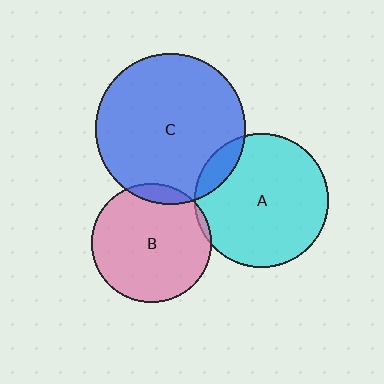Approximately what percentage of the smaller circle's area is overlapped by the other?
Approximately 10%.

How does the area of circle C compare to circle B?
Approximately 1.6 times.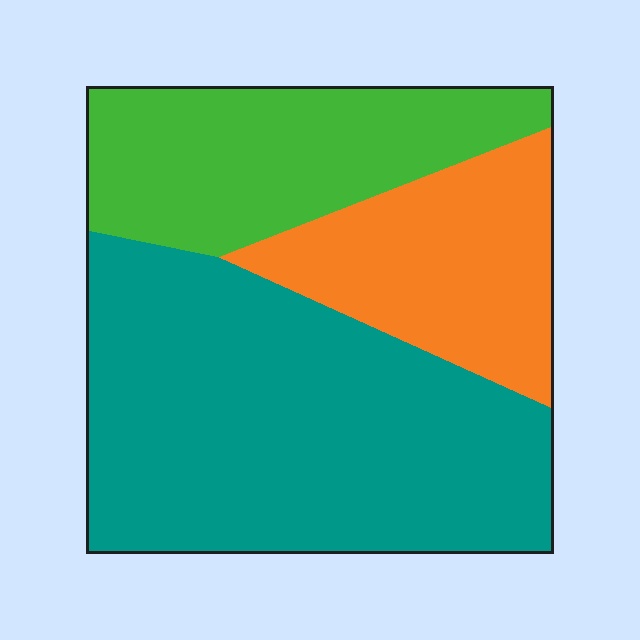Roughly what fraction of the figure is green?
Green covers 26% of the figure.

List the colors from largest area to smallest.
From largest to smallest: teal, green, orange.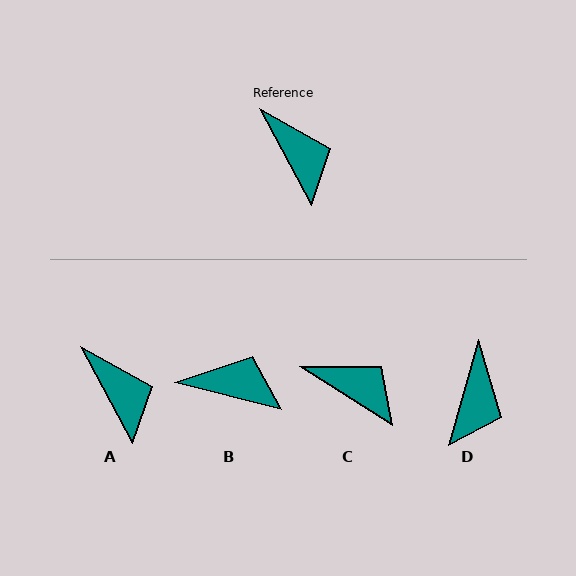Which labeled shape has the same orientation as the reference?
A.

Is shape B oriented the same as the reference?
No, it is off by about 48 degrees.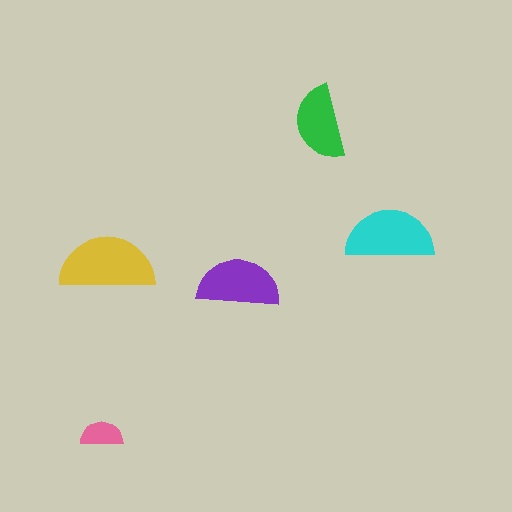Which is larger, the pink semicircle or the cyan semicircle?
The cyan one.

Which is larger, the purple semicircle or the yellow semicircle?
The yellow one.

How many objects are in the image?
There are 5 objects in the image.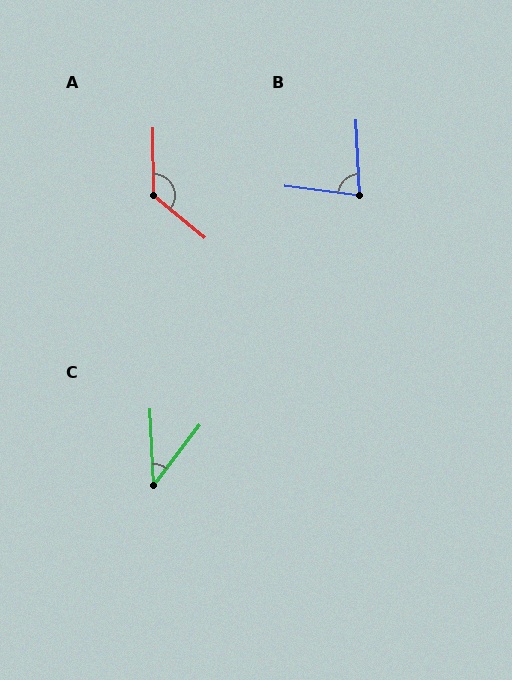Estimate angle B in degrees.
Approximately 80 degrees.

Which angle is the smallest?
C, at approximately 40 degrees.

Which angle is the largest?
A, at approximately 130 degrees.